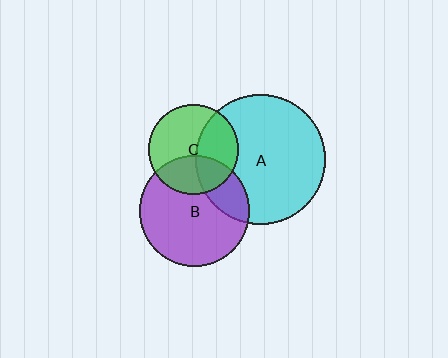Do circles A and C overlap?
Yes.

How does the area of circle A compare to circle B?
Approximately 1.4 times.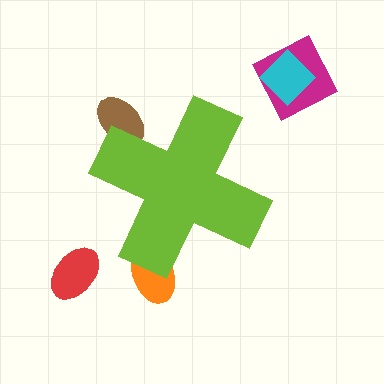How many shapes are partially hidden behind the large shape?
2 shapes are partially hidden.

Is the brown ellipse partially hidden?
Yes, the brown ellipse is partially hidden behind the lime cross.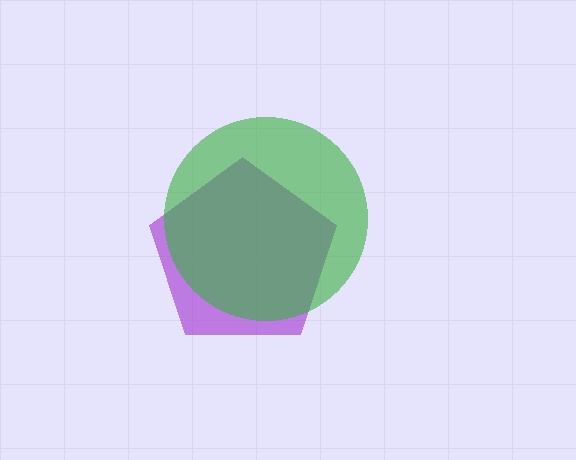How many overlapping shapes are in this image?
There are 2 overlapping shapes in the image.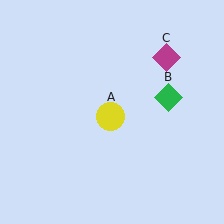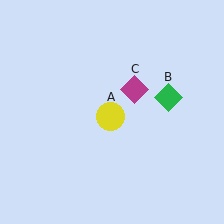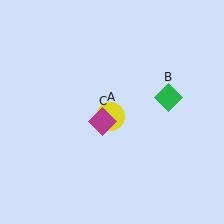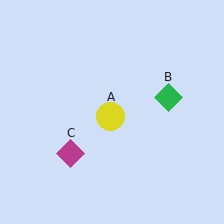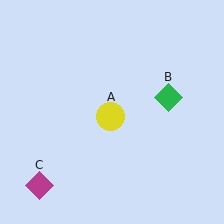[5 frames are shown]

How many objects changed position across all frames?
1 object changed position: magenta diamond (object C).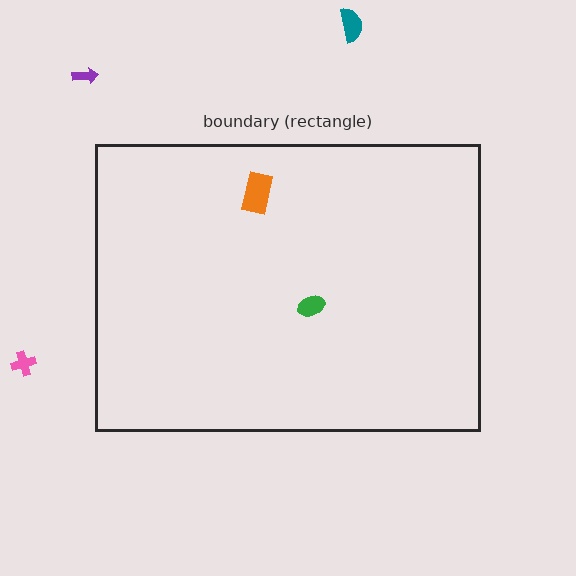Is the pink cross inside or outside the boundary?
Outside.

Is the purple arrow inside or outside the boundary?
Outside.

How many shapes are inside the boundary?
2 inside, 3 outside.